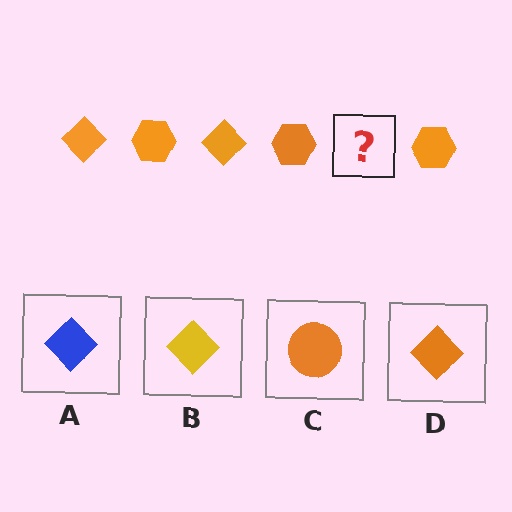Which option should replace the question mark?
Option D.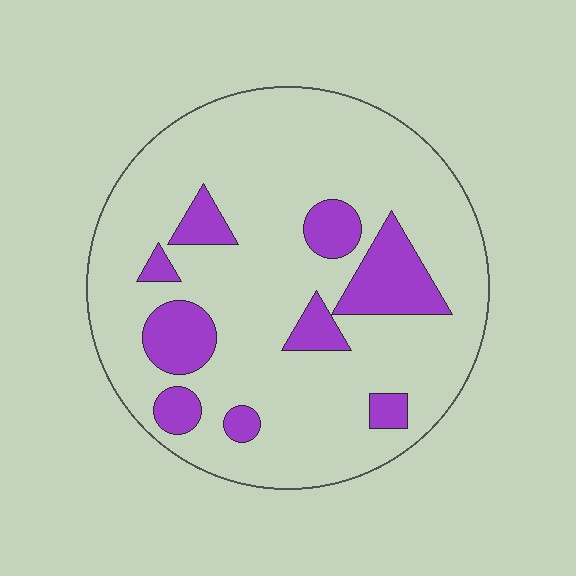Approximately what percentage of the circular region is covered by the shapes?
Approximately 20%.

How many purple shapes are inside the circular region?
9.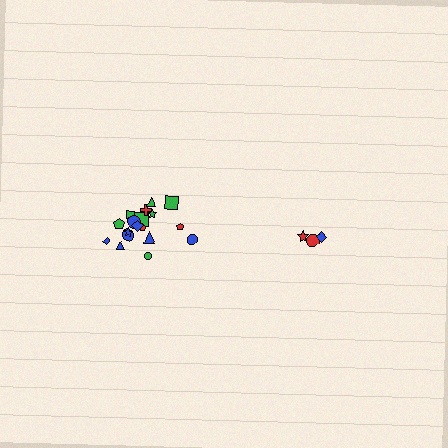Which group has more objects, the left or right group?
The left group.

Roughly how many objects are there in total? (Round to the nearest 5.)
Roughly 20 objects in total.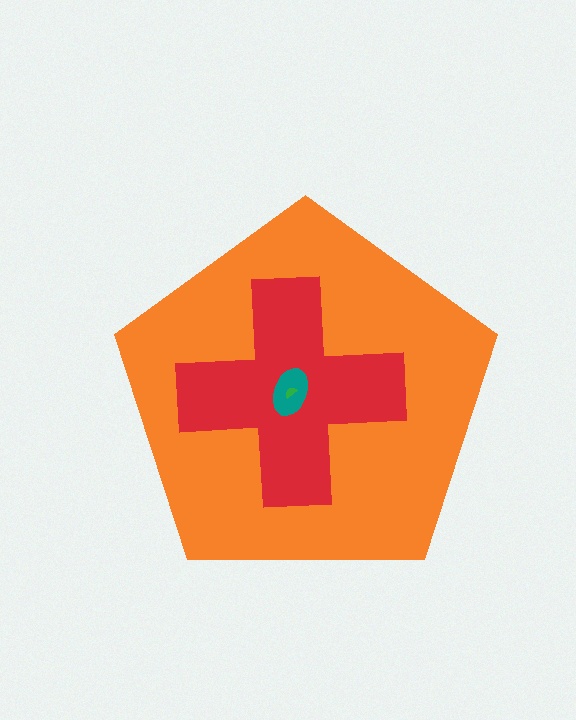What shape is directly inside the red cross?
The teal ellipse.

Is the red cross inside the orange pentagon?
Yes.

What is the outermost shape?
The orange pentagon.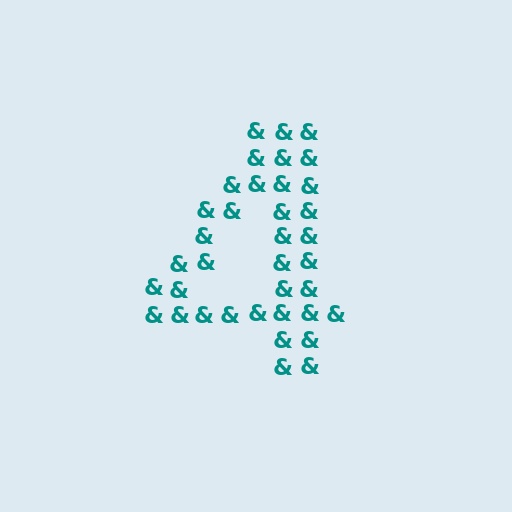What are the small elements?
The small elements are ampersands.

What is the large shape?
The large shape is the digit 4.